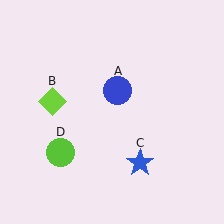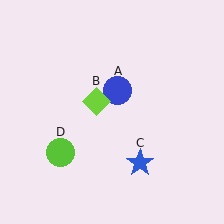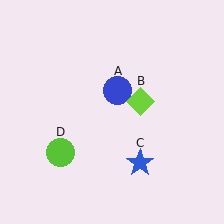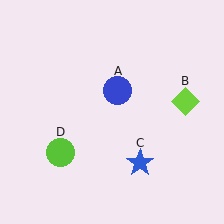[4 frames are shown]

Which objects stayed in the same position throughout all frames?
Blue circle (object A) and blue star (object C) and lime circle (object D) remained stationary.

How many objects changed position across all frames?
1 object changed position: lime diamond (object B).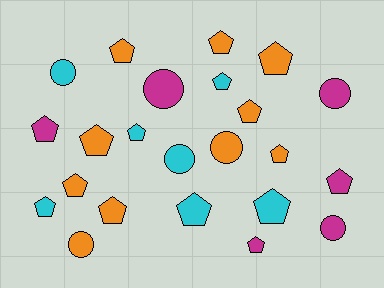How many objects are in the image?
There are 23 objects.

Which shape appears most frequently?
Pentagon, with 16 objects.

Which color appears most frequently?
Orange, with 10 objects.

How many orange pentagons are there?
There are 8 orange pentagons.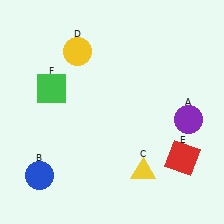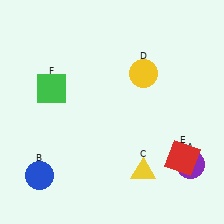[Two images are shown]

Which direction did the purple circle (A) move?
The purple circle (A) moved down.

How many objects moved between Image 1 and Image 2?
2 objects moved between the two images.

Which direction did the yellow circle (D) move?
The yellow circle (D) moved right.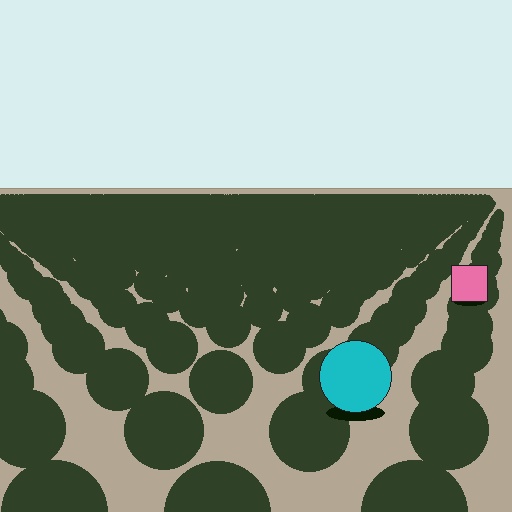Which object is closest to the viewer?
The cyan circle is closest. The texture marks near it are larger and more spread out.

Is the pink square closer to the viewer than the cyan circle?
No. The cyan circle is closer — you can tell from the texture gradient: the ground texture is coarser near it.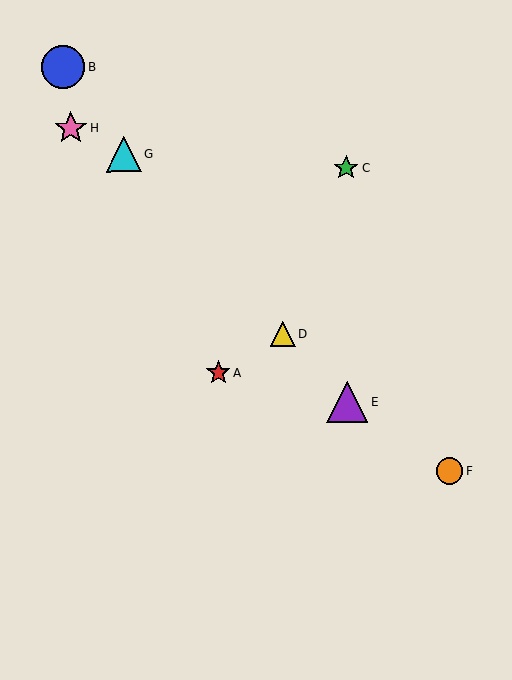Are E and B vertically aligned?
No, E is at x≈347 and B is at x≈63.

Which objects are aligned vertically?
Objects C, E are aligned vertically.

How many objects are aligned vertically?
2 objects (C, E) are aligned vertically.